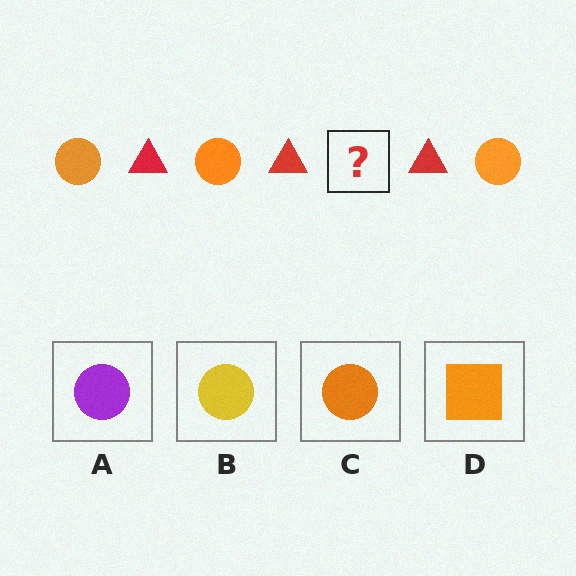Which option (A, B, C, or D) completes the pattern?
C.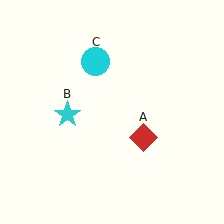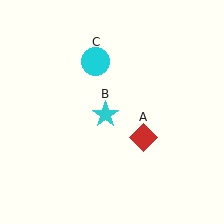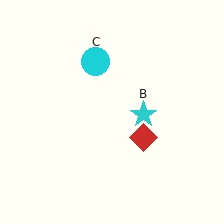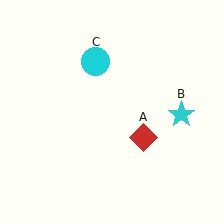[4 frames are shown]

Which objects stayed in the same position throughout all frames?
Red diamond (object A) and cyan circle (object C) remained stationary.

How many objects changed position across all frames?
1 object changed position: cyan star (object B).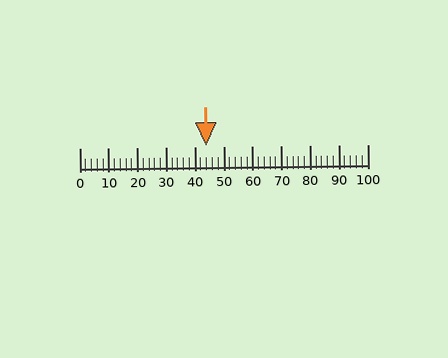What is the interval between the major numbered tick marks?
The major tick marks are spaced 10 units apart.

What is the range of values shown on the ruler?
The ruler shows values from 0 to 100.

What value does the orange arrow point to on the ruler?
The orange arrow points to approximately 44.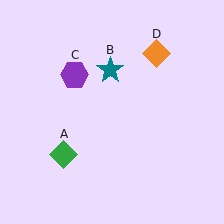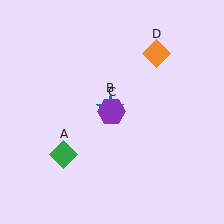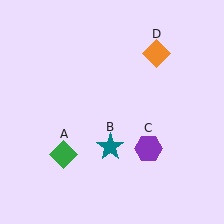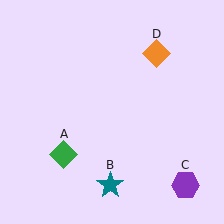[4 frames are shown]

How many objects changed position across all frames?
2 objects changed position: teal star (object B), purple hexagon (object C).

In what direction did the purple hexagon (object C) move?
The purple hexagon (object C) moved down and to the right.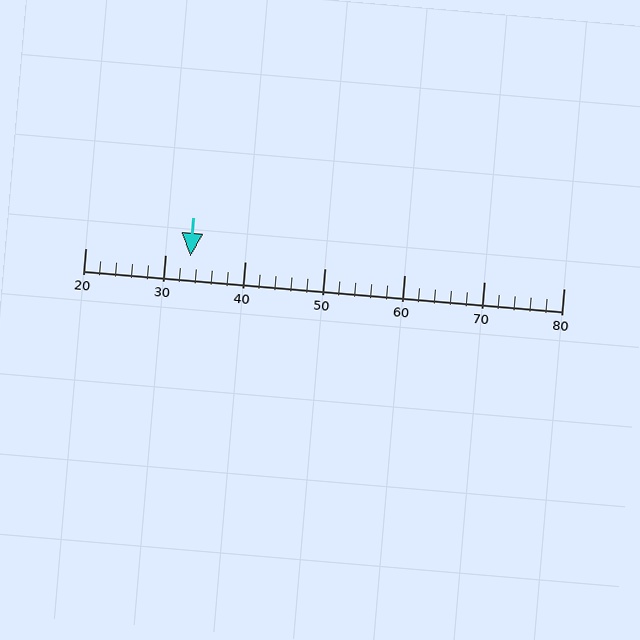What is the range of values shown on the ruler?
The ruler shows values from 20 to 80.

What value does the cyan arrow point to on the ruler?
The cyan arrow points to approximately 33.